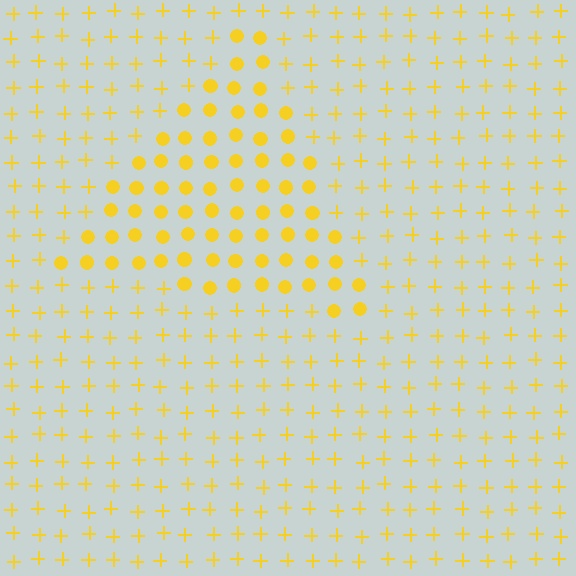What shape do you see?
I see a triangle.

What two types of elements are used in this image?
The image uses circles inside the triangle region and plus signs outside it.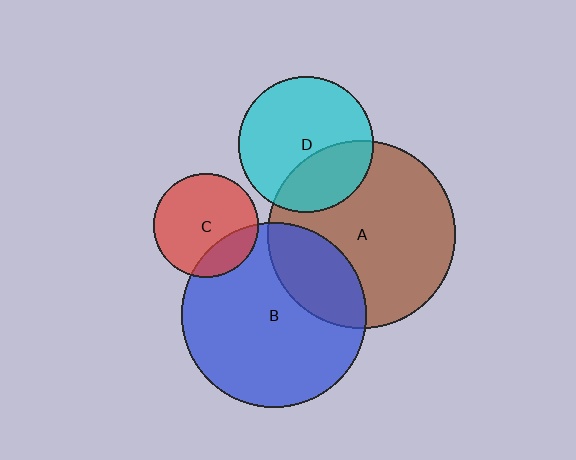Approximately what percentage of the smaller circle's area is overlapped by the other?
Approximately 25%.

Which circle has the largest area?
Circle A (brown).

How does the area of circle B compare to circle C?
Approximately 3.1 times.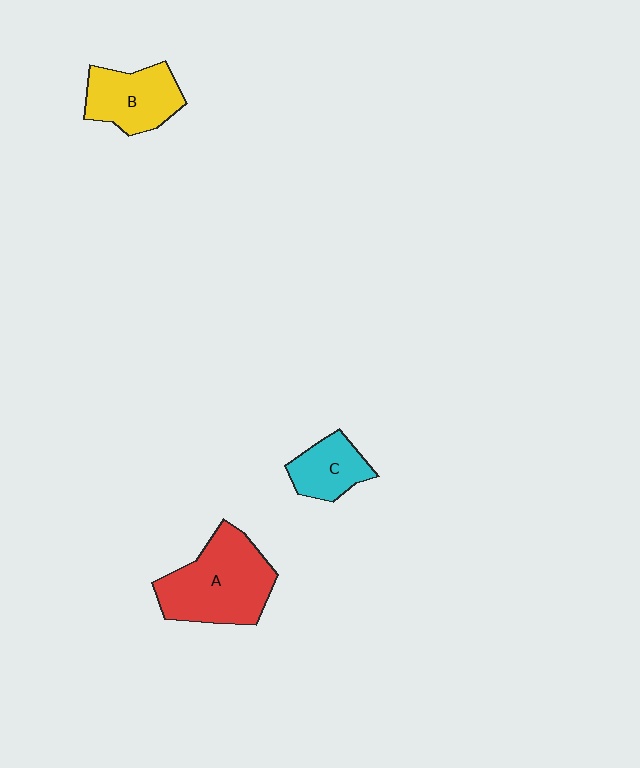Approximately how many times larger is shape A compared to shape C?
Approximately 2.1 times.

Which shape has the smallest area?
Shape C (cyan).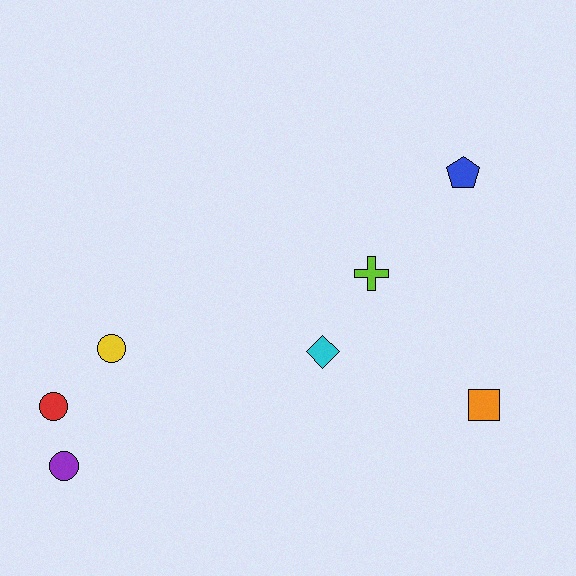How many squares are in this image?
There is 1 square.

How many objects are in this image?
There are 7 objects.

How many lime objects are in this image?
There is 1 lime object.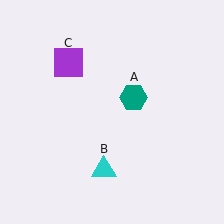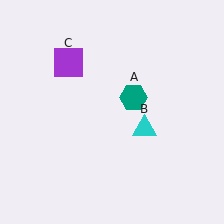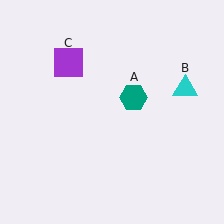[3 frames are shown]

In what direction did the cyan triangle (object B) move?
The cyan triangle (object B) moved up and to the right.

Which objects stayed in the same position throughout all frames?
Teal hexagon (object A) and purple square (object C) remained stationary.